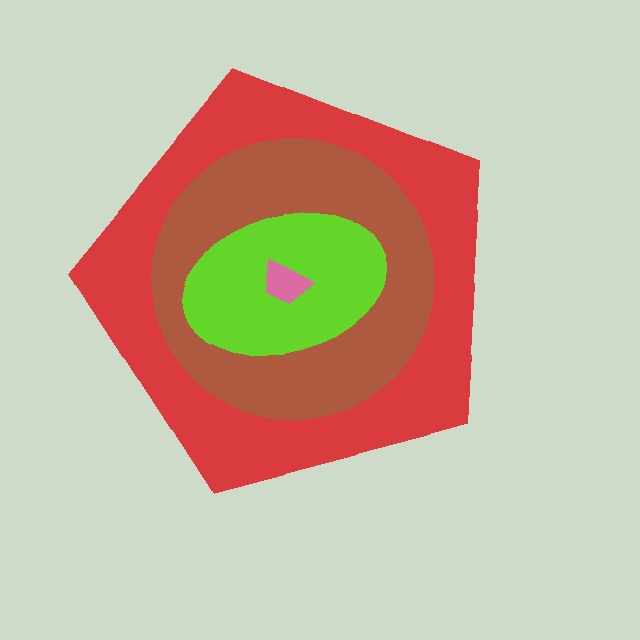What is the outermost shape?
The red pentagon.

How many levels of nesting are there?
4.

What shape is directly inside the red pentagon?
The brown circle.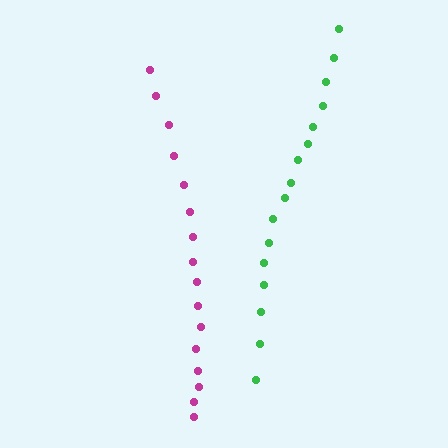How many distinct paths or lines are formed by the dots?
There are 2 distinct paths.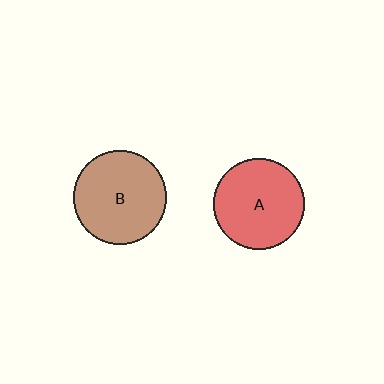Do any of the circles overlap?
No, none of the circles overlap.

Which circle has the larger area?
Circle B (brown).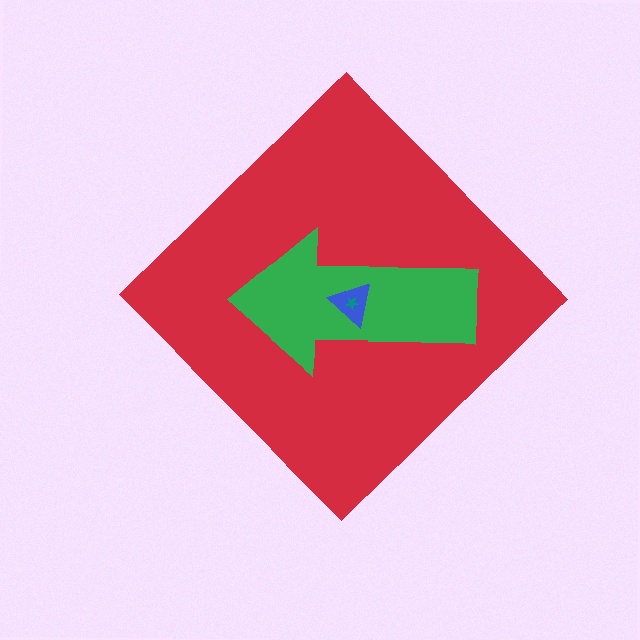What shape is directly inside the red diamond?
The green arrow.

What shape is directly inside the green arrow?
The blue triangle.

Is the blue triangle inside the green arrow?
Yes.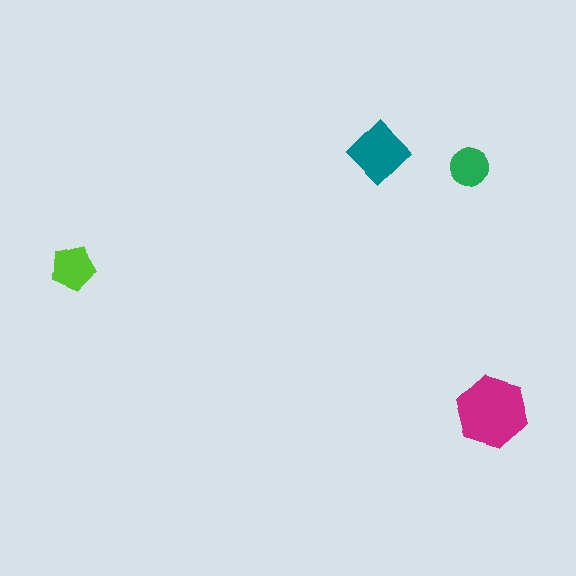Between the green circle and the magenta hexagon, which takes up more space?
The magenta hexagon.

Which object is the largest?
The magenta hexagon.